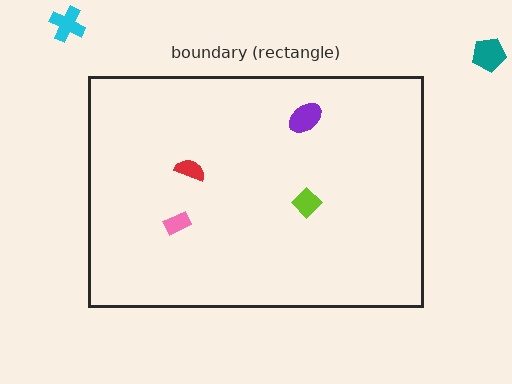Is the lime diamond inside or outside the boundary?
Inside.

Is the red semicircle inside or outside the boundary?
Inside.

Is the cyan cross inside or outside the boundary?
Outside.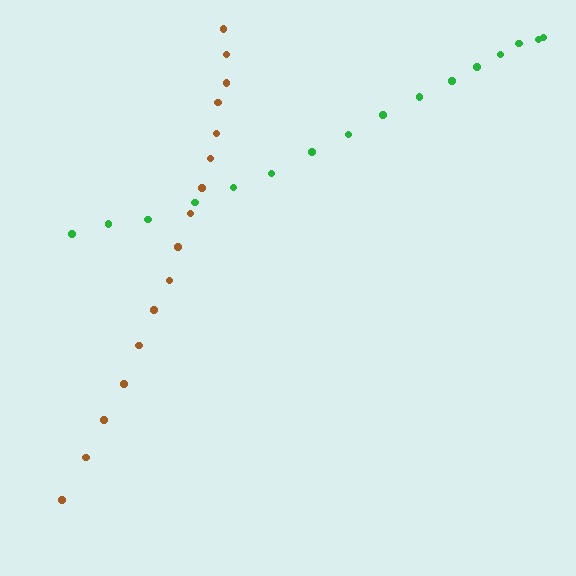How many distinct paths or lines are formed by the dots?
There are 2 distinct paths.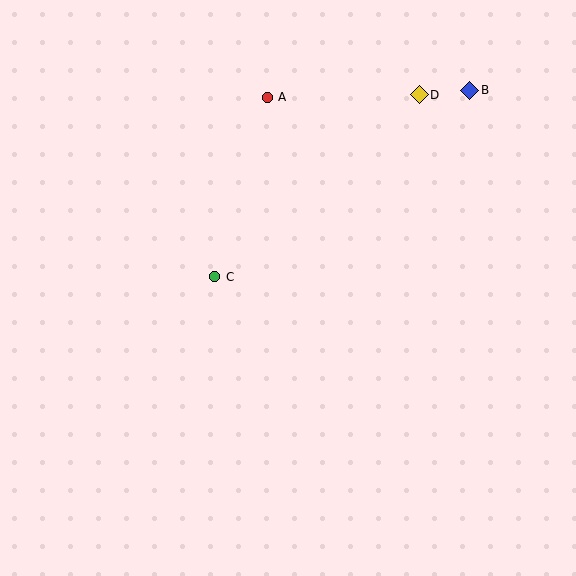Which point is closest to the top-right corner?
Point B is closest to the top-right corner.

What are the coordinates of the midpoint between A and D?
The midpoint between A and D is at (343, 96).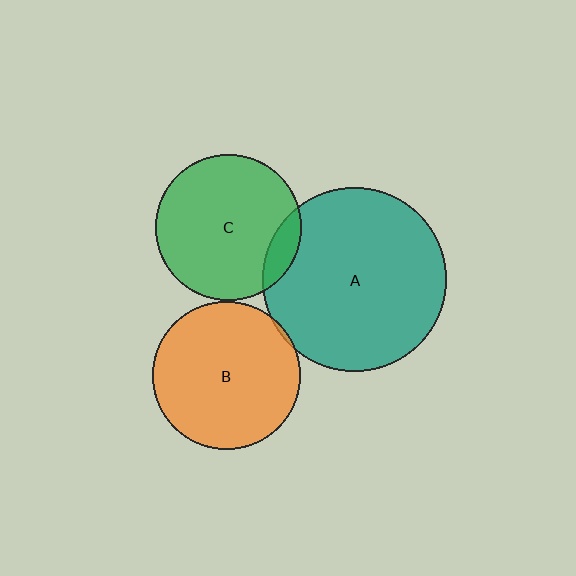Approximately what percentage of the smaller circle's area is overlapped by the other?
Approximately 5%.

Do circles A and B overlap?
Yes.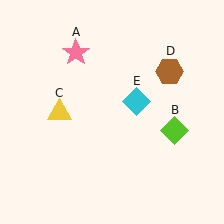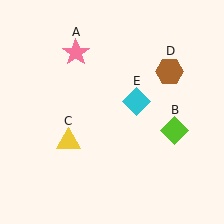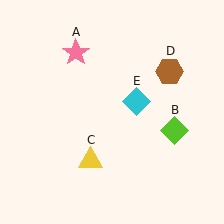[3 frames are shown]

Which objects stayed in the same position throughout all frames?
Pink star (object A) and lime diamond (object B) and brown hexagon (object D) and cyan diamond (object E) remained stationary.